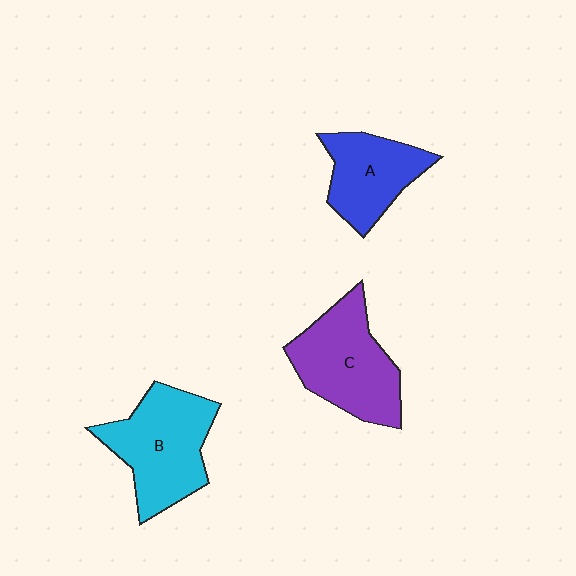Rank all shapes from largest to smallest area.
From largest to smallest: B (cyan), C (purple), A (blue).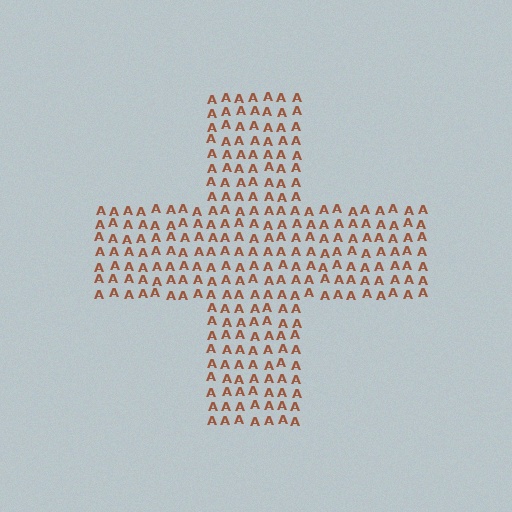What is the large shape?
The large shape is a cross.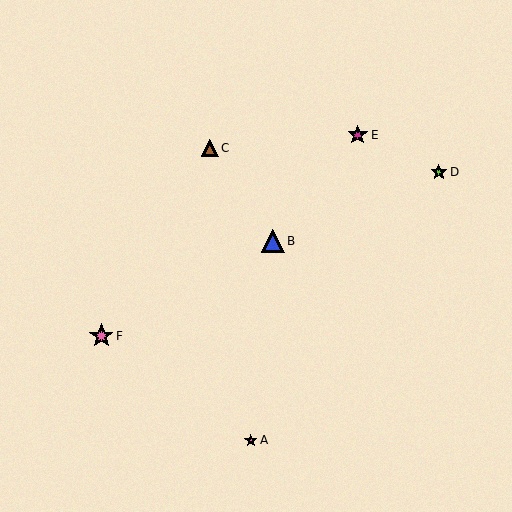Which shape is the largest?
The pink star (labeled F) is the largest.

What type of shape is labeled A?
Shape A is a pink star.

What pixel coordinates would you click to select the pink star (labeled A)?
Click at (251, 440) to select the pink star A.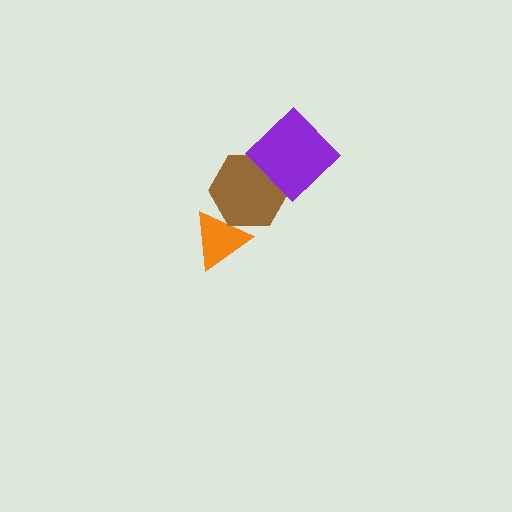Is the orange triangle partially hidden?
Yes, it is partially covered by another shape.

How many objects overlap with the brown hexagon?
2 objects overlap with the brown hexagon.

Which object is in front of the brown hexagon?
The purple diamond is in front of the brown hexagon.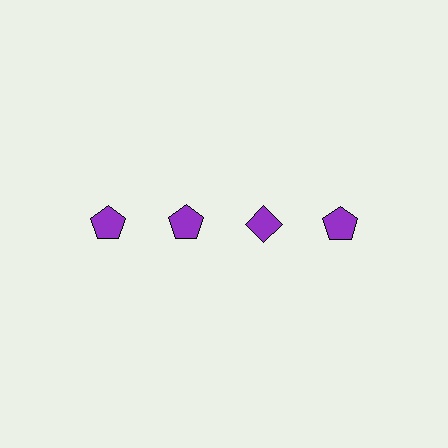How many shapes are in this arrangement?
There are 4 shapes arranged in a grid pattern.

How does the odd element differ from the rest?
It has a different shape: diamond instead of pentagon.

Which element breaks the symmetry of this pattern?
The purple diamond in the top row, center column breaks the symmetry. All other shapes are purple pentagons.